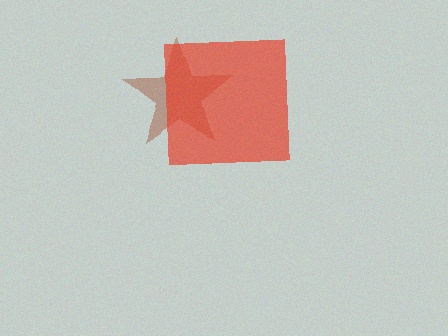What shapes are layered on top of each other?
The layered shapes are: a brown star, a red square.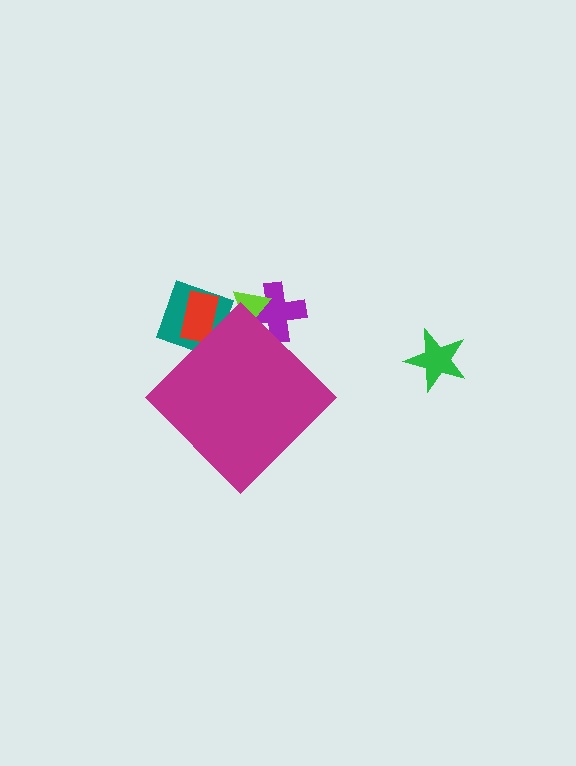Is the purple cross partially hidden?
Yes, the purple cross is partially hidden behind the magenta diamond.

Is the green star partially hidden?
No, the green star is fully visible.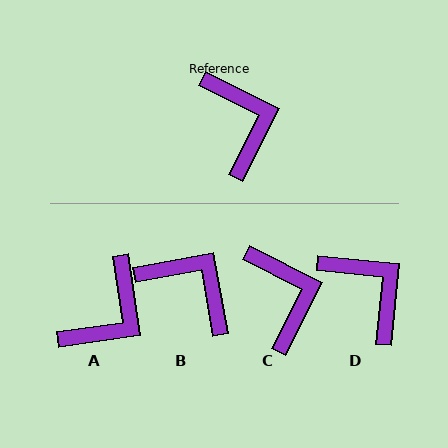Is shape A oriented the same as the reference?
No, it is off by about 55 degrees.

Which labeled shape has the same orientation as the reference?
C.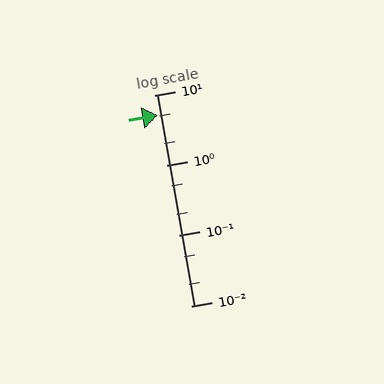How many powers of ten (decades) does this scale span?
The scale spans 3 decades, from 0.01 to 10.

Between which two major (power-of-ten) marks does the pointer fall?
The pointer is between 1 and 10.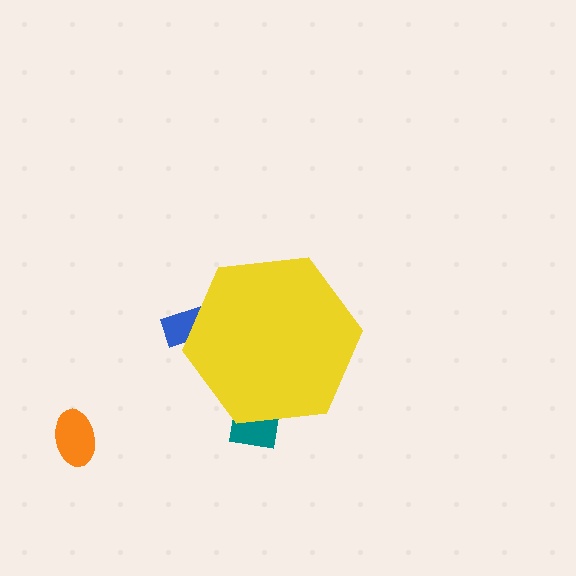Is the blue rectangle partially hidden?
Yes, the blue rectangle is partially hidden behind the yellow hexagon.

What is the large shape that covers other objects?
A yellow hexagon.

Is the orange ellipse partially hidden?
No, the orange ellipse is fully visible.